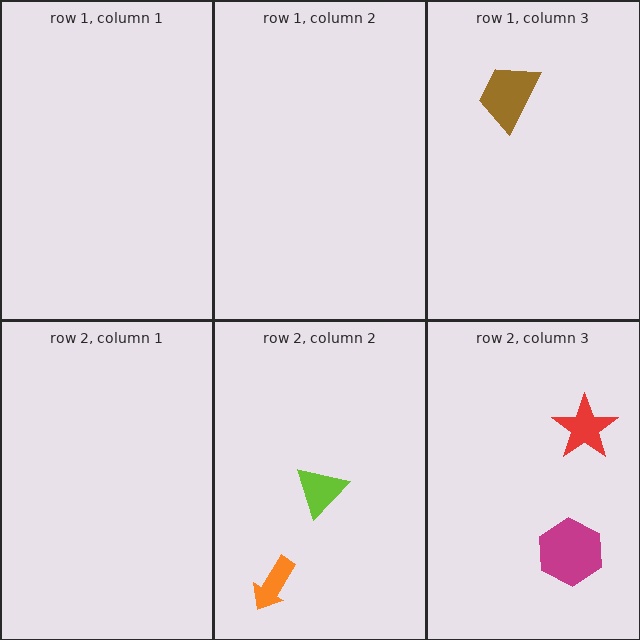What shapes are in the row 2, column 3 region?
The red star, the magenta hexagon.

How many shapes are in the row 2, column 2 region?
2.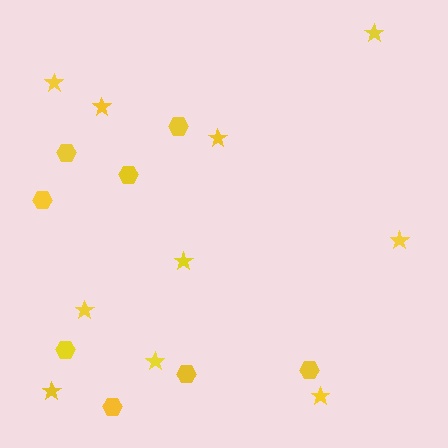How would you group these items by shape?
There are 2 groups: one group of hexagons (8) and one group of stars (10).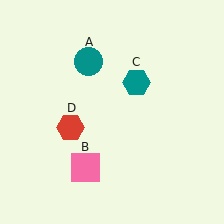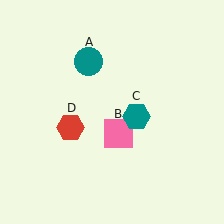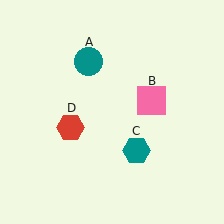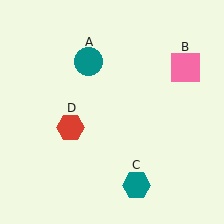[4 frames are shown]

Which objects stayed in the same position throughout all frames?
Teal circle (object A) and red hexagon (object D) remained stationary.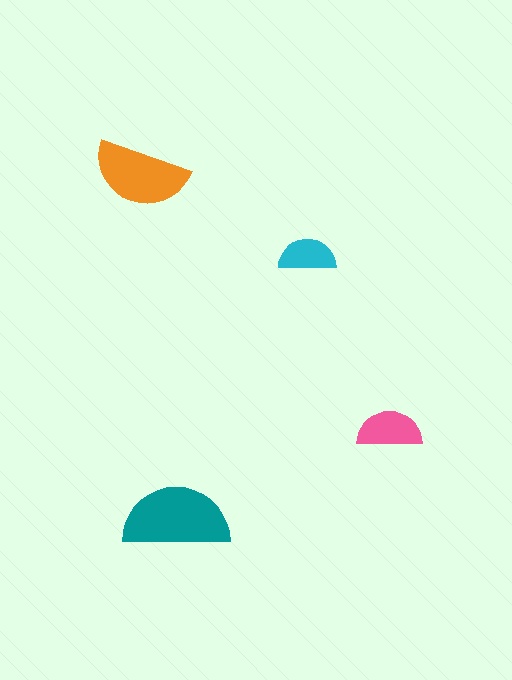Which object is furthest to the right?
The pink semicircle is rightmost.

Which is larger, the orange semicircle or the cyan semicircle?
The orange one.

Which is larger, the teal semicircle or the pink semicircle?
The teal one.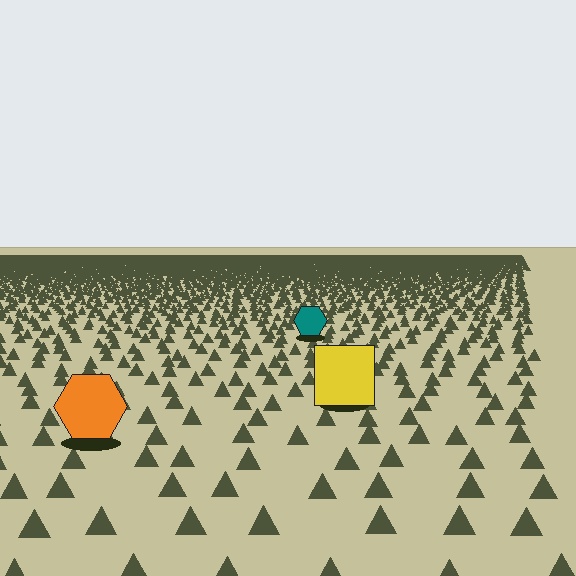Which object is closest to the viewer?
The orange hexagon is closest. The texture marks near it are larger and more spread out.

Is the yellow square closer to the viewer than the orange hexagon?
No. The orange hexagon is closer — you can tell from the texture gradient: the ground texture is coarser near it.